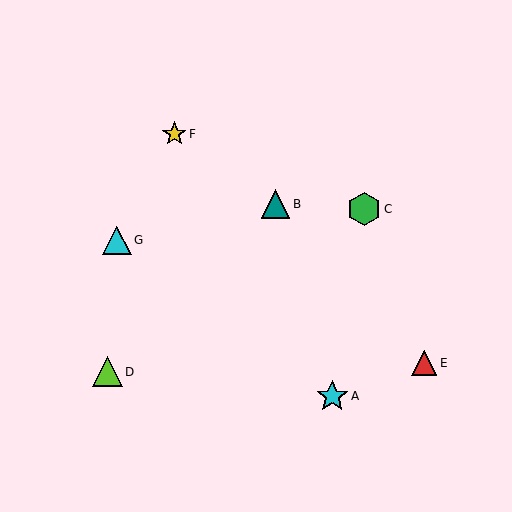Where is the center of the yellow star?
The center of the yellow star is at (174, 134).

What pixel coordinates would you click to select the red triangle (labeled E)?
Click at (424, 363) to select the red triangle E.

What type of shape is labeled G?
Shape G is a cyan triangle.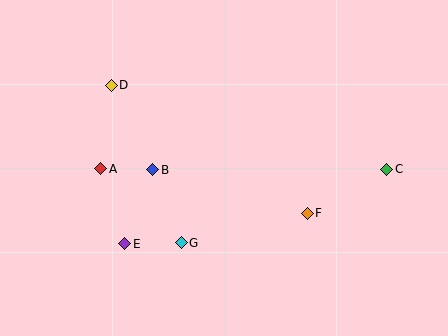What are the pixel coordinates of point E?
Point E is at (125, 244).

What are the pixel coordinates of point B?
Point B is at (153, 170).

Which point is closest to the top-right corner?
Point C is closest to the top-right corner.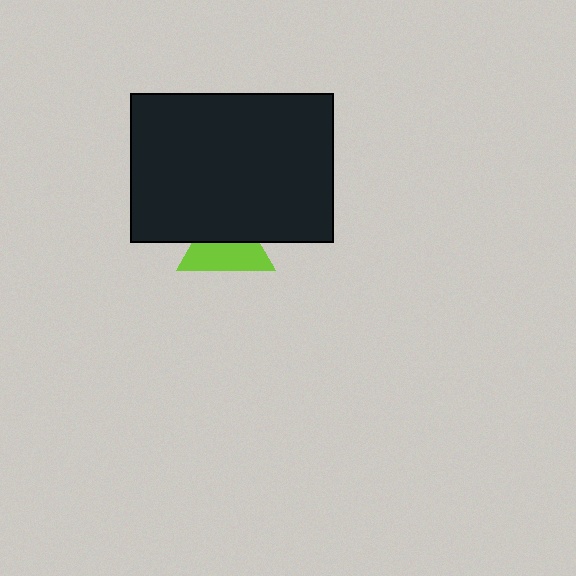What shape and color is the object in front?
The object in front is a black rectangle.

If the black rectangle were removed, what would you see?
You would see the complete lime triangle.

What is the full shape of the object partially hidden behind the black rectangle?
The partially hidden object is a lime triangle.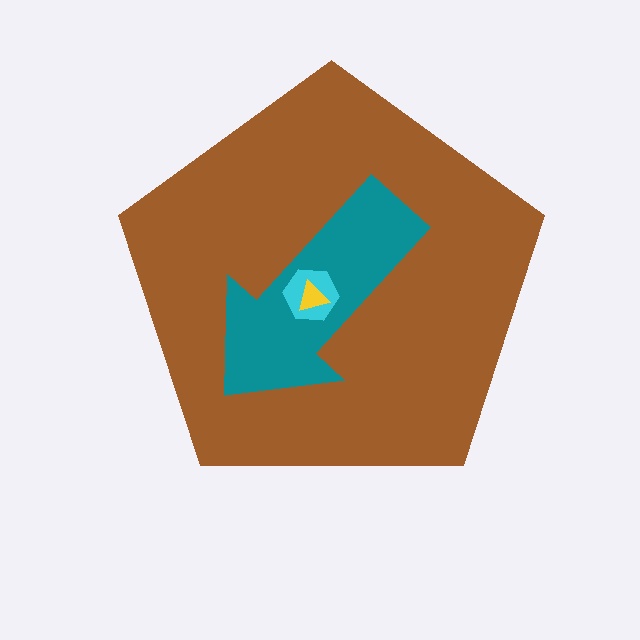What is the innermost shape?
The yellow triangle.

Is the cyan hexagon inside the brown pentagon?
Yes.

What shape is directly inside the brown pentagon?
The teal arrow.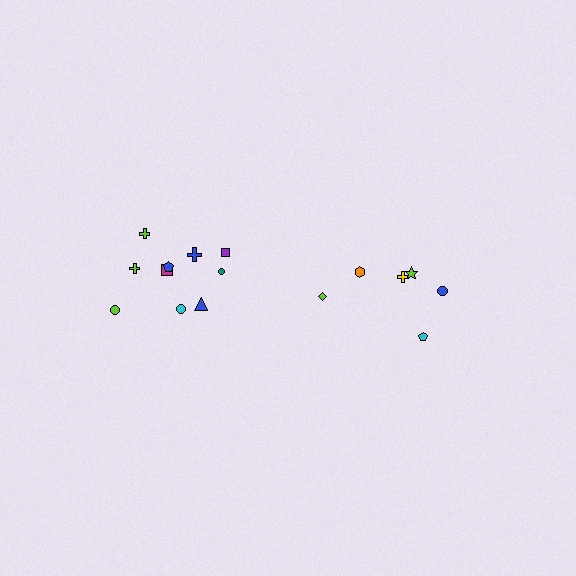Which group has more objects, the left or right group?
The left group.